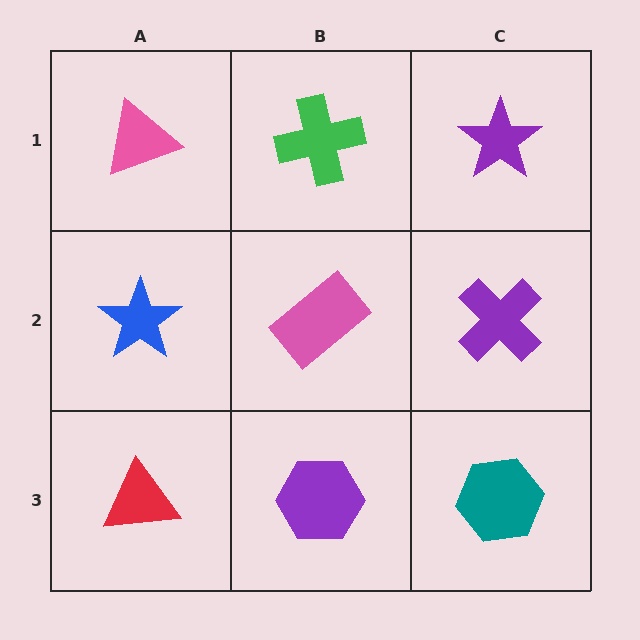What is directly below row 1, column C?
A purple cross.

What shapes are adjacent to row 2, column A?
A pink triangle (row 1, column A), a red triangle (row 3, column A), a pink rectangle (row 2, column B).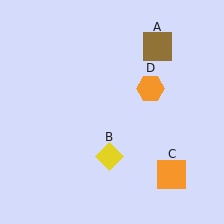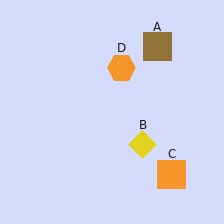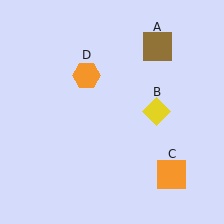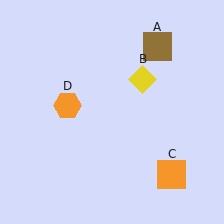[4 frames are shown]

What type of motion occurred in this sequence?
The yellow diamond (object B), orange hexagon (object D) rotated counterclockwise around the center of the scene.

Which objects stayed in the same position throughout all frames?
Brown square (object A) and orange square (object C) remained stationary.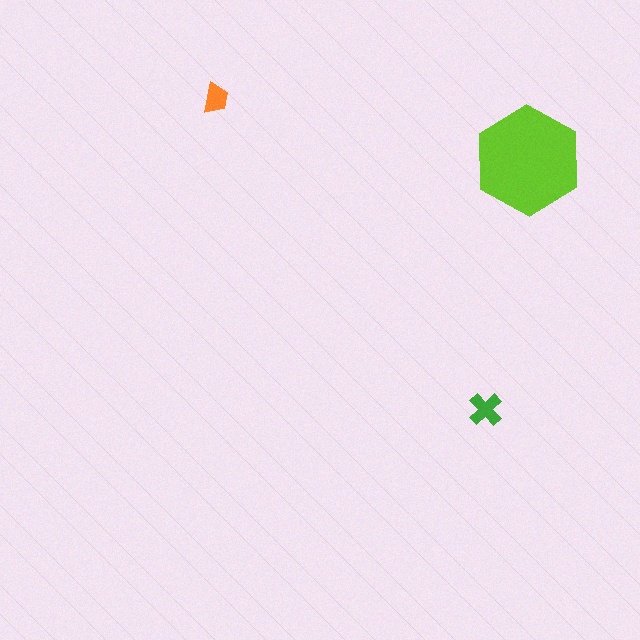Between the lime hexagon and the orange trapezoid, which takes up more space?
The lime hexagon.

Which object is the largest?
The lime hexagon.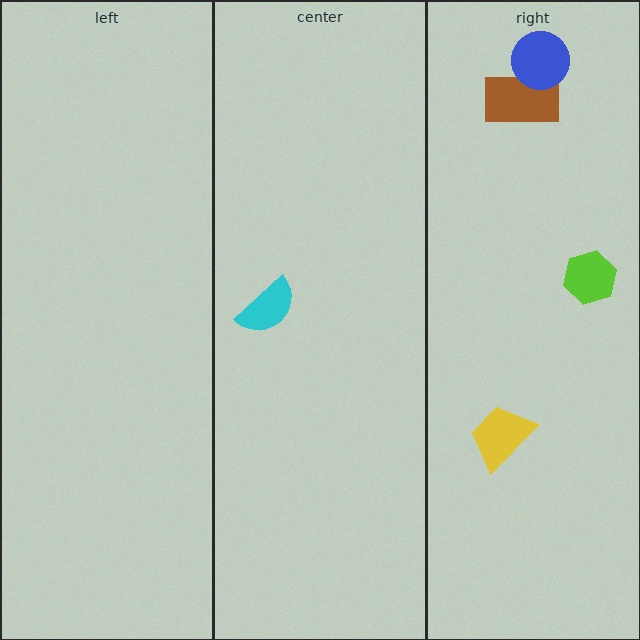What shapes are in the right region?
The yellow trapezoid, the brown rectangle, the blue circle, the lime hexagon.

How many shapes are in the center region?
1.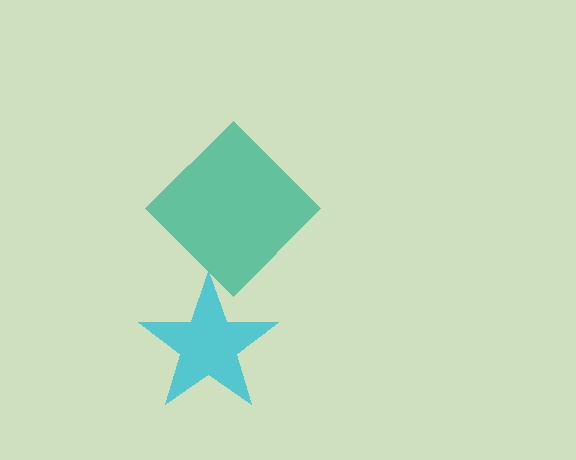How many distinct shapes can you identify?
There are 2 distinct shapes: a teal diamond, a cyan star.